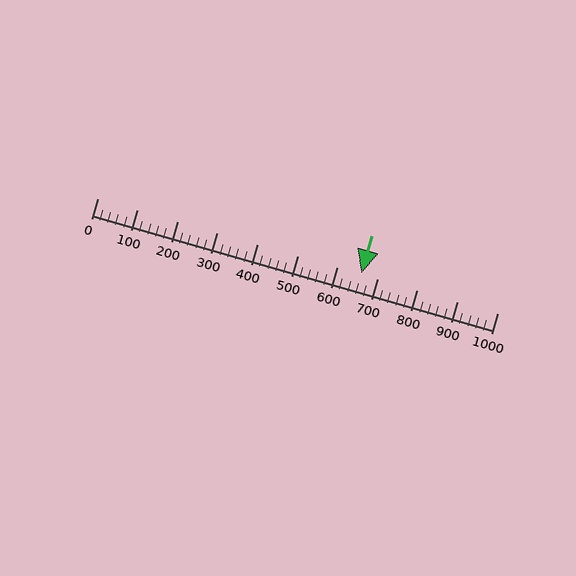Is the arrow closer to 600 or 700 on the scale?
The arrow is closer to 700.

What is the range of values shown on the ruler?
The ruler shows values from 0 to 1000.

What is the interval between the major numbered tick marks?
The major tick marks are spaced 100 units apart.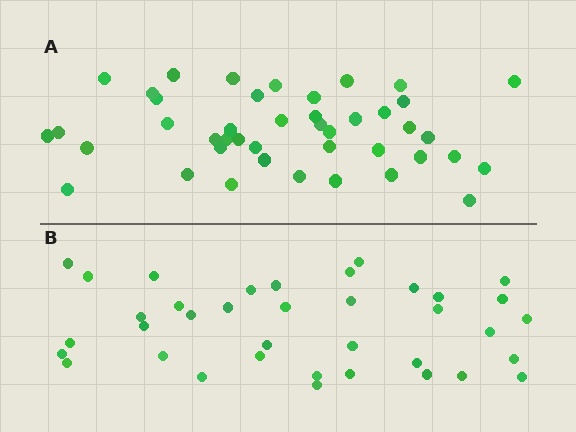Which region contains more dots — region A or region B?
Region A (the top region) has more dots.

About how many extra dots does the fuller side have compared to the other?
Region A has about 6 more dots than region B.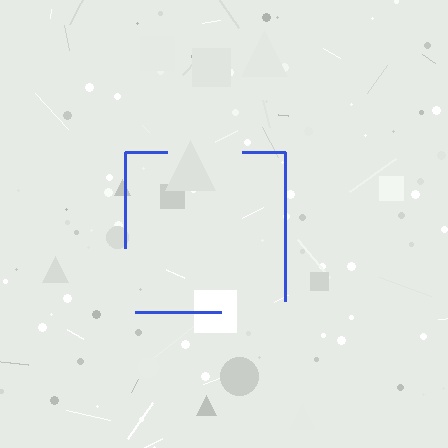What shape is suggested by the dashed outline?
The dashed outline suggests a square.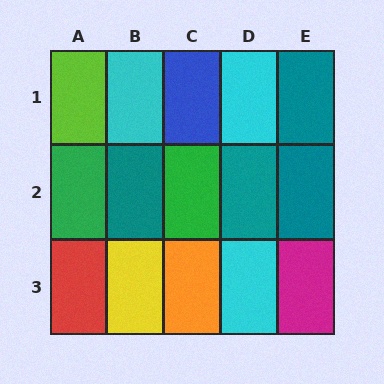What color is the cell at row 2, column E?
Teal.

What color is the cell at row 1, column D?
Cyan.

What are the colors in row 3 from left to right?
Red, yellow, orange, cyan, magenta.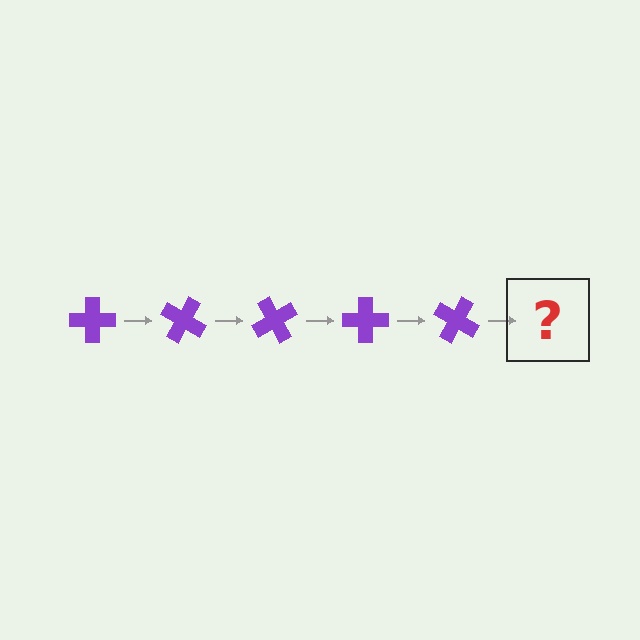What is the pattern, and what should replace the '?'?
The pattern is that the cross rotates 30 degrees each step. The '?' should be a purple cross rotated 150 degrees.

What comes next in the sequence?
The next element should be a purple cross rotated 150 degrees.